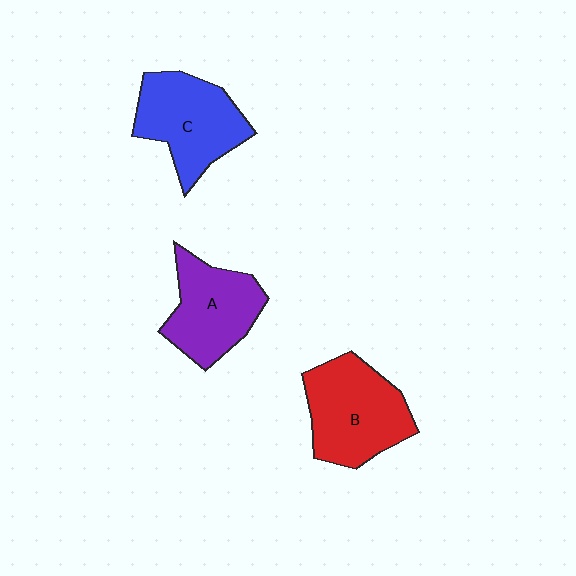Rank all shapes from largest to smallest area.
From largest to smallest: B (red), C (blue), A (purple).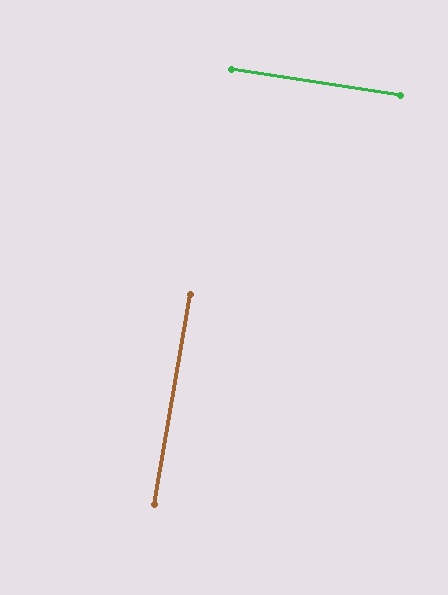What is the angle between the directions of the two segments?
Approximately 89 degrees.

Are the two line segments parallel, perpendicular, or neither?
Perpendicular — they meet at approximately 89°.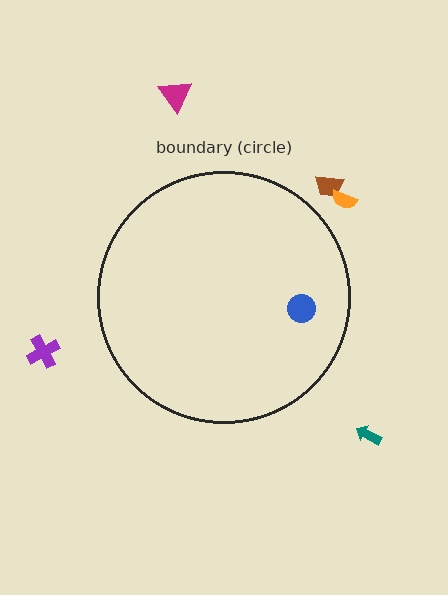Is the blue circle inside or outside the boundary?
Inside.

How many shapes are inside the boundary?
1 inside, 5 outside.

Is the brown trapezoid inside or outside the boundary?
Outside.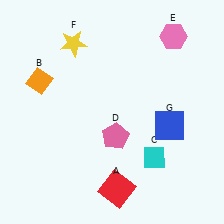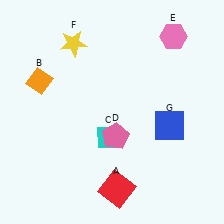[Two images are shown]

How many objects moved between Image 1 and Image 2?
1 object moved between the two images.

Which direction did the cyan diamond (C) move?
The cyan diamond (C) moved left.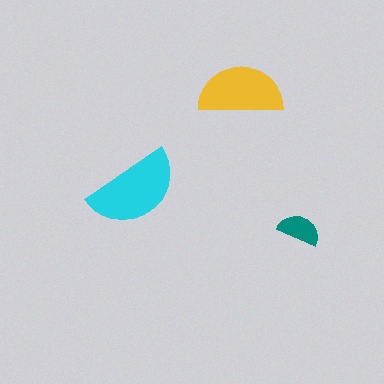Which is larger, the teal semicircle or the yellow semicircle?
The yellow one.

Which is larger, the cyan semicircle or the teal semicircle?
The cyan one.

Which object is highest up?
The yellow semicircle is topmost.